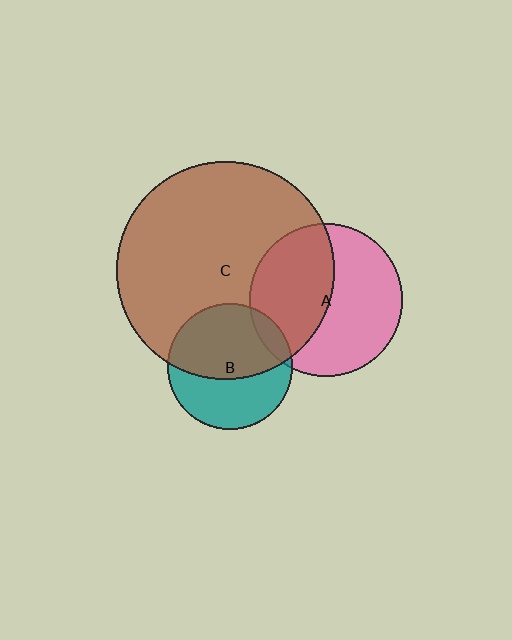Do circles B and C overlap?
Yes.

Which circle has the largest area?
Circle C (brown).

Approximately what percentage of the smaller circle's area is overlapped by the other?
Approximately 55%.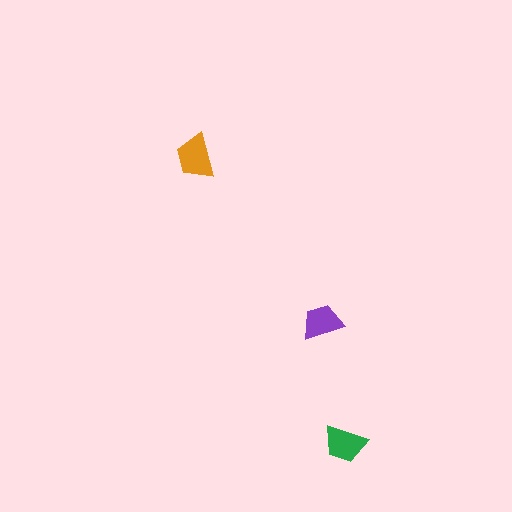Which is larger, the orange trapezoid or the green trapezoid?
The orange one.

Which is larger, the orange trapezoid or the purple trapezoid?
The orange one.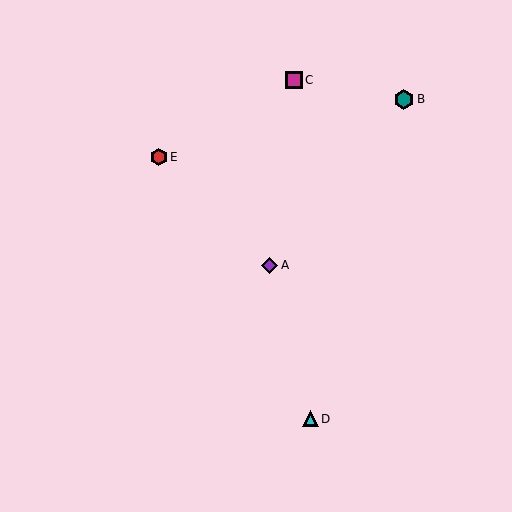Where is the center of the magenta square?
The center of the magenta square is at (294, 80).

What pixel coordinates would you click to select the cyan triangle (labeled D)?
Click at (310, 419) to select the cyan triangle D.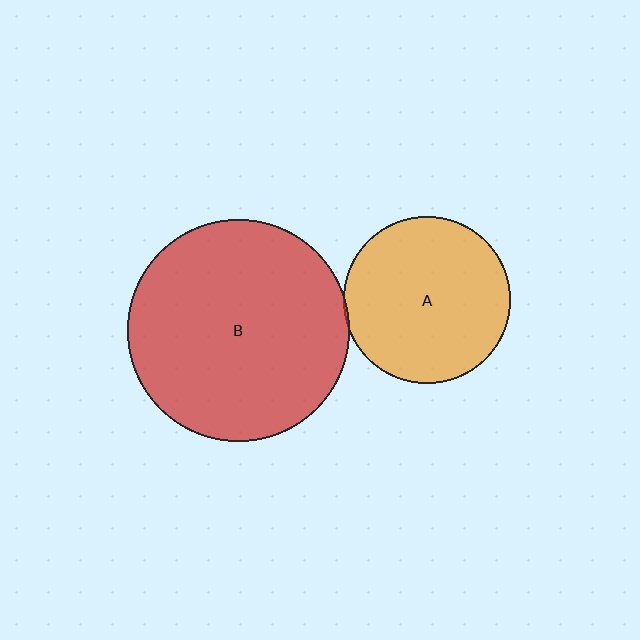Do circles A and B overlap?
Yes.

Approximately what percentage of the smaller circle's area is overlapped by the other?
Approximately 5%.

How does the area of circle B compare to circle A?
Approximately 1.8 times.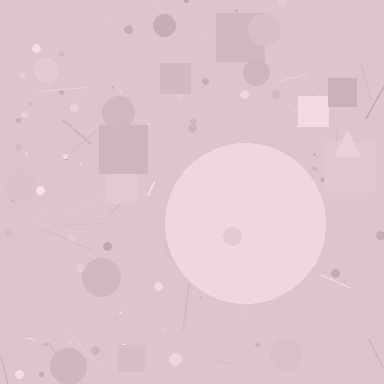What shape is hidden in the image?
A circle is hidden in the image.